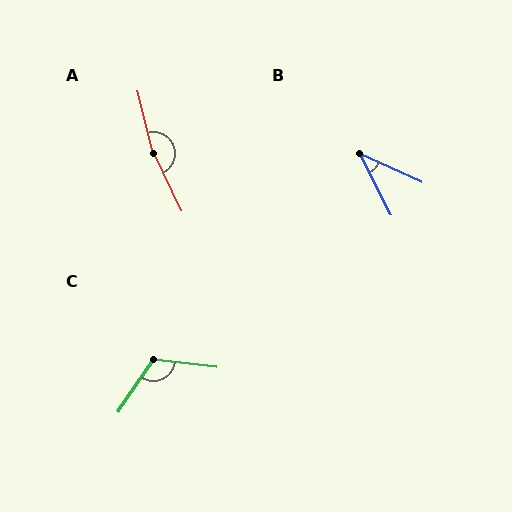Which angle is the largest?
A, at approximately 169 degrees.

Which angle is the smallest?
B, at approximately 39 degrees.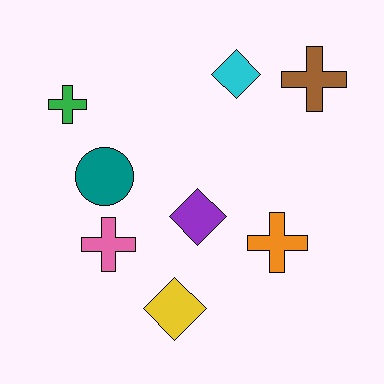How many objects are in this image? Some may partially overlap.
There are 8 objects.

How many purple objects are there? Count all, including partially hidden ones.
There is 1 purple object.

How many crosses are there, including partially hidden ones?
There are 4 crosses.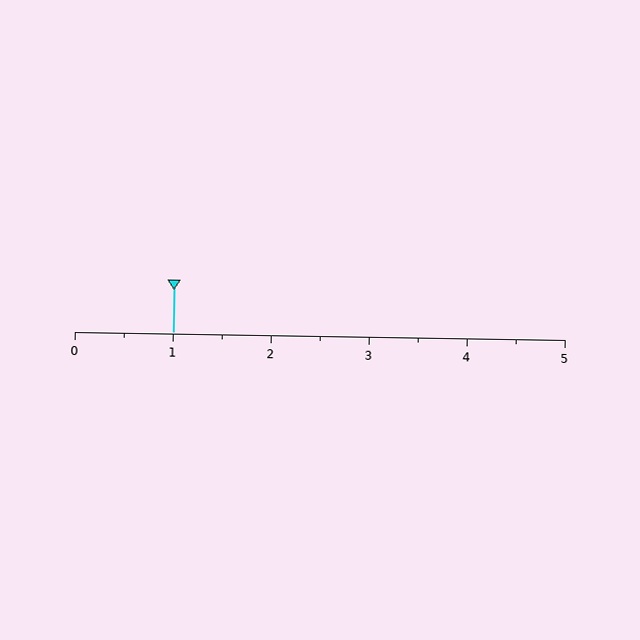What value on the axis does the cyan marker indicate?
The marker indicates approximately 1.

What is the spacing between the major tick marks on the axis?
The major ticks are spaced 1 apart.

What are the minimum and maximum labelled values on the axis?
The axis runs from 0 to 5.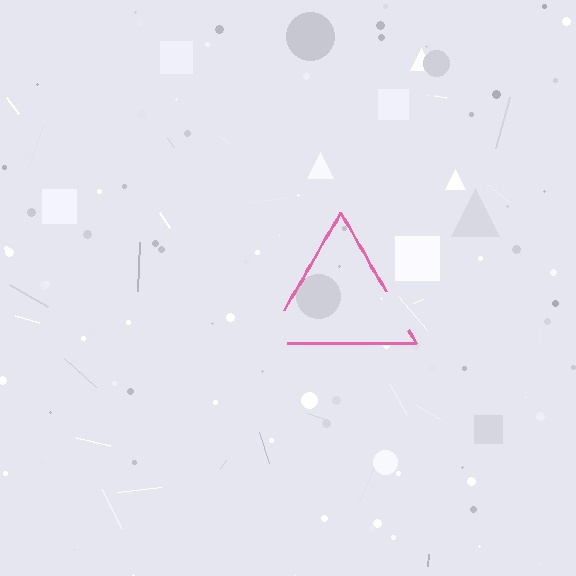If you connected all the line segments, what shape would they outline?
They would outline a triangle.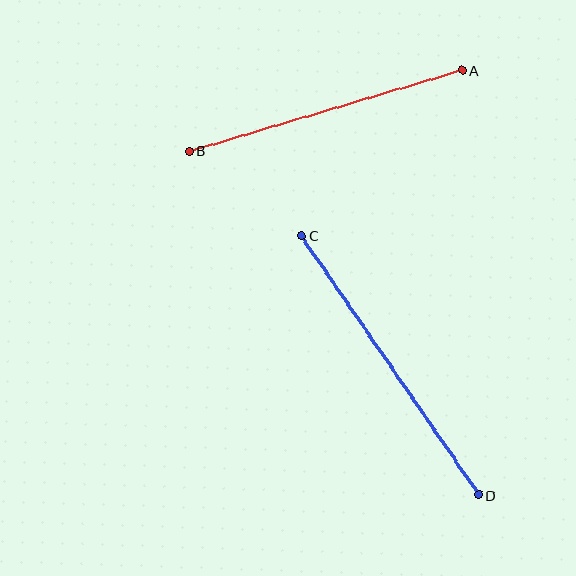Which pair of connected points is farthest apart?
Points C and D are farthest apart.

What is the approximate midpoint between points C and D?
The midpoint is at approximately (390, 365) pixels.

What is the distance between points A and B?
The distance is approximately 284 pixels.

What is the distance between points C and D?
The distance is approximately 314 pixels.